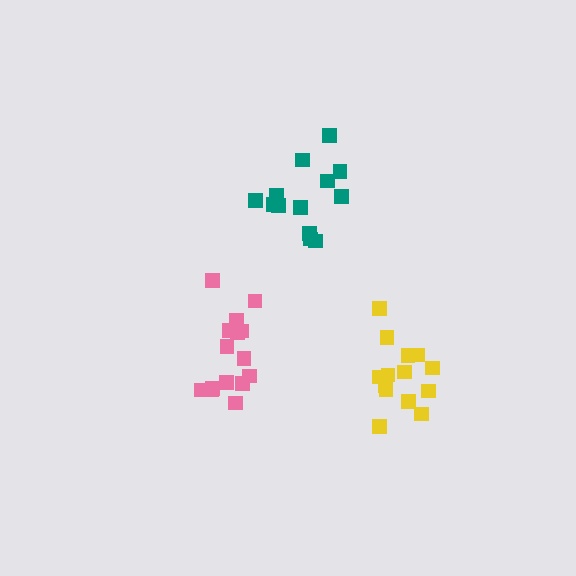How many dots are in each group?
Group 1: 15 dots, Group 2: 15 dots, Group 3: 13 dots (43 total).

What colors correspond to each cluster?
The clusters are colored: pink, yellow, teal.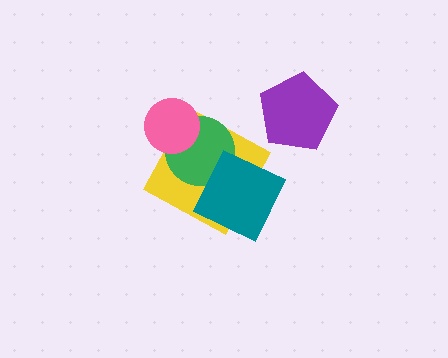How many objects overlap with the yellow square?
3 objects overlap with the yellow square.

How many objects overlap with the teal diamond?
2 objects overlap with the teal diamond.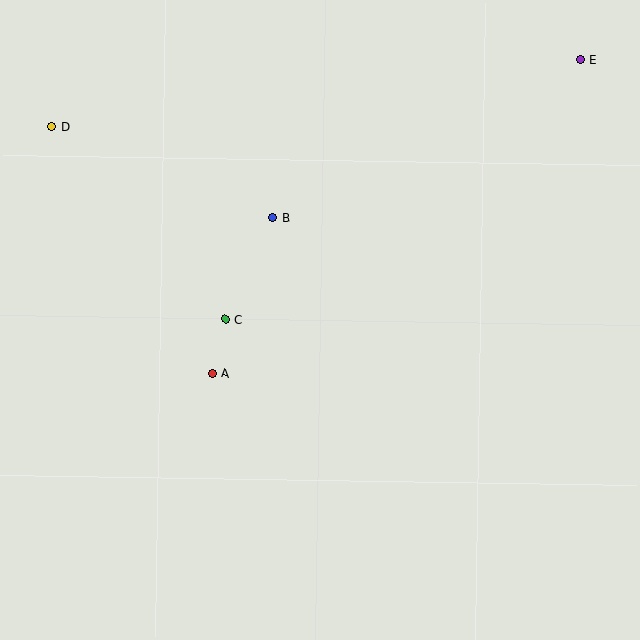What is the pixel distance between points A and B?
The distance between A and B is 167 pixels.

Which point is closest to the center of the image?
Point C at (225, 319) is closest to the center.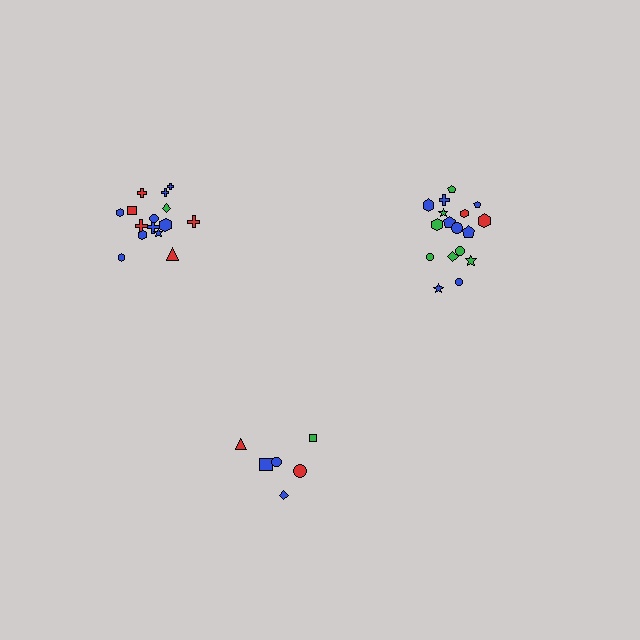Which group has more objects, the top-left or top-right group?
The top-right group.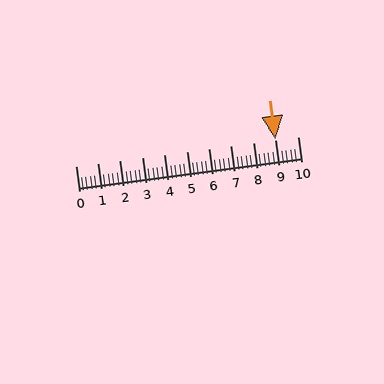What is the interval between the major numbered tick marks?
The major tick marks are spaced 1 units apart.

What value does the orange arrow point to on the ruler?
The orange arrow points to approximately 9.0.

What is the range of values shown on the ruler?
The ruler shows values from 0 to 10.